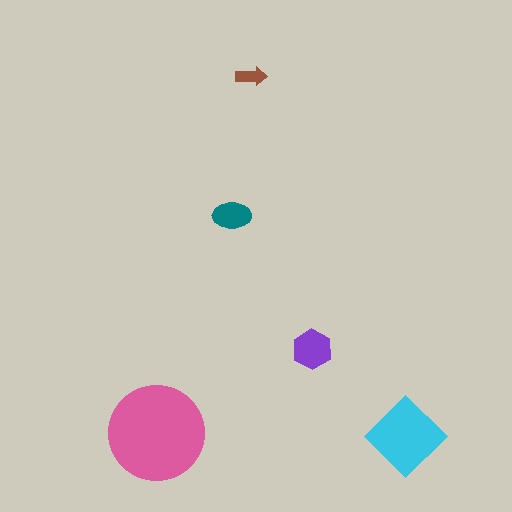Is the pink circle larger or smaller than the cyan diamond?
Larger.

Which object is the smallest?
The brown arrow.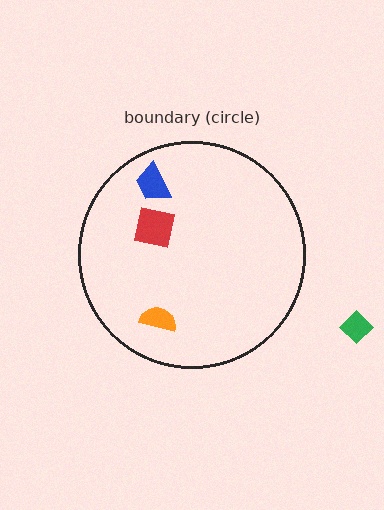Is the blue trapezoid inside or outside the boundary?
Inside.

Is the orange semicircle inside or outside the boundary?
Inside.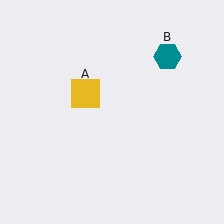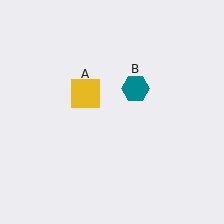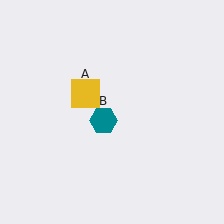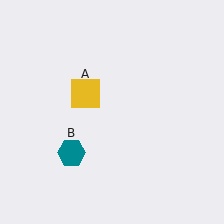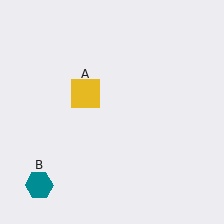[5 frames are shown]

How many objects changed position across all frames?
1 object changed position: teal hexagon (object B).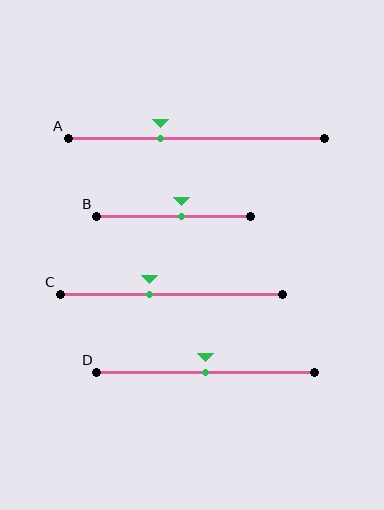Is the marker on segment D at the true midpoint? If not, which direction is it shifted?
Yes, the marker on segment D is at the true midpoint.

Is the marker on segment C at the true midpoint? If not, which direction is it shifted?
No, the marker on segment C is shifted to the left by about 10% of the segment length.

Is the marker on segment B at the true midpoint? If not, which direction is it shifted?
No, the marker on segment B is shifted to the right by about 5% of the segment length.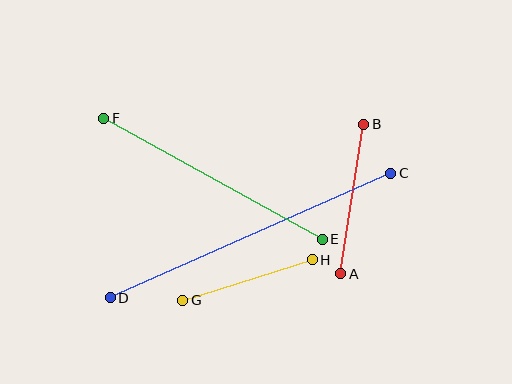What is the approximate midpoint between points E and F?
The midpoint is at approximately (213, 179) pixels.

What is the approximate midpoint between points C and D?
The midpoint is at approximately (250, 235) pixels.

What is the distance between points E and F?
The distance is approximately 250 pixels.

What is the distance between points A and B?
The distance is approximately 151 pixels.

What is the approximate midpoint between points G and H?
The midpoint is at approximately (248, 280) pixels.